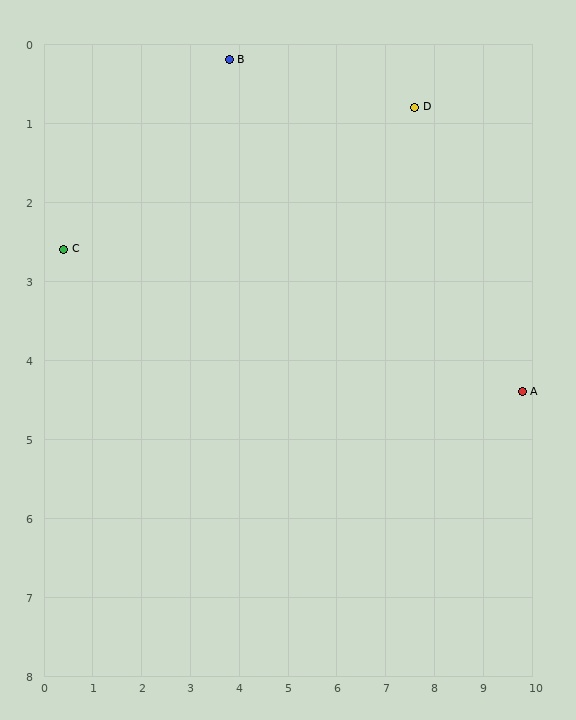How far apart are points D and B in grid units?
Points D and B are about 3.8 grid units apart.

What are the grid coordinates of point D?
Point D is at approximately (7.6, 0.8).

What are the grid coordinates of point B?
Point B is at approximately (3.8, 0.2).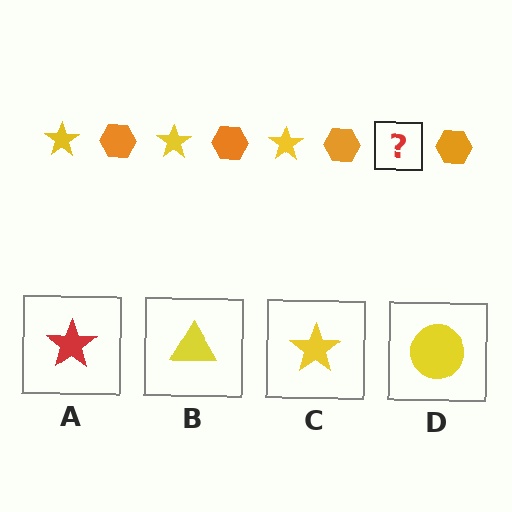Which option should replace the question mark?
Option C.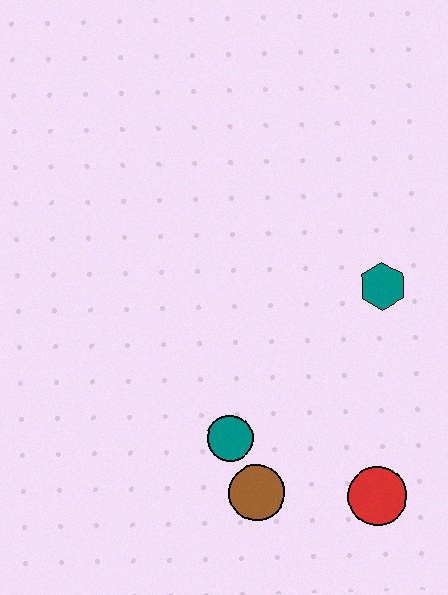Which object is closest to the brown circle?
The teal circle is closest to the brown circle.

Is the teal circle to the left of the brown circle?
Yes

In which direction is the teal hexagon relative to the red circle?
The teal hexagon is above the red circle.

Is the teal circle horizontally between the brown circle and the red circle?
No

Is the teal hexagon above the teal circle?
Yes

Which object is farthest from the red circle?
The teal hexagon is farthest from the red circle.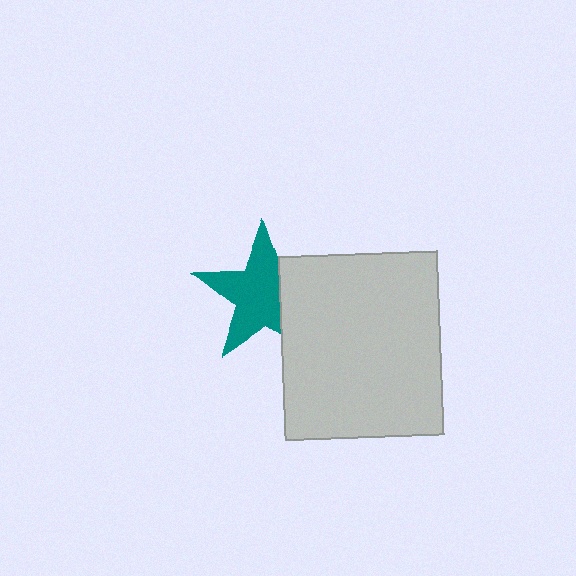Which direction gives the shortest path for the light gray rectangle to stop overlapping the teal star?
Moving right gives the shortest separation.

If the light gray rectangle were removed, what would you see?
You would see the complete teal star.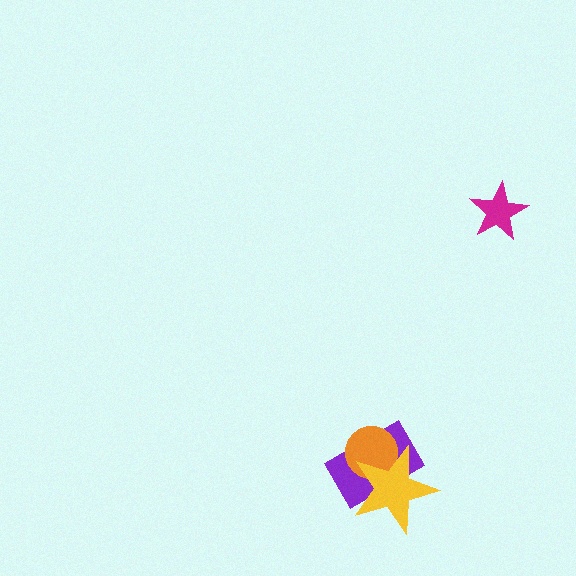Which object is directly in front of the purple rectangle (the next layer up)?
The orange circle is directly in front of the purple rectangle.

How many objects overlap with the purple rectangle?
2 objects overlap with the purple rectangle.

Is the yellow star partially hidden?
No, no other shape covers it.